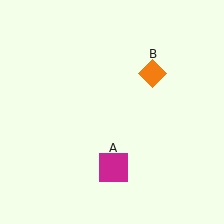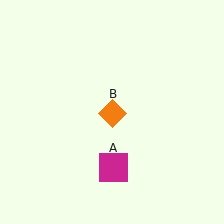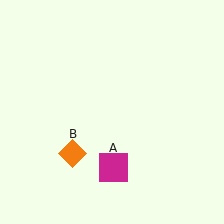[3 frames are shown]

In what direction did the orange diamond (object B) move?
The orange diamond (object B) moved down and to the left.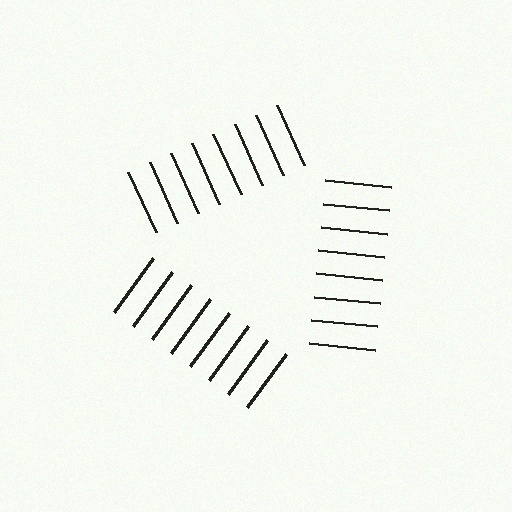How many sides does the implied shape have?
3 sides — the line-ends trace a triangle.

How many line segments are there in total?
24 — 8 along each of the 3 edges.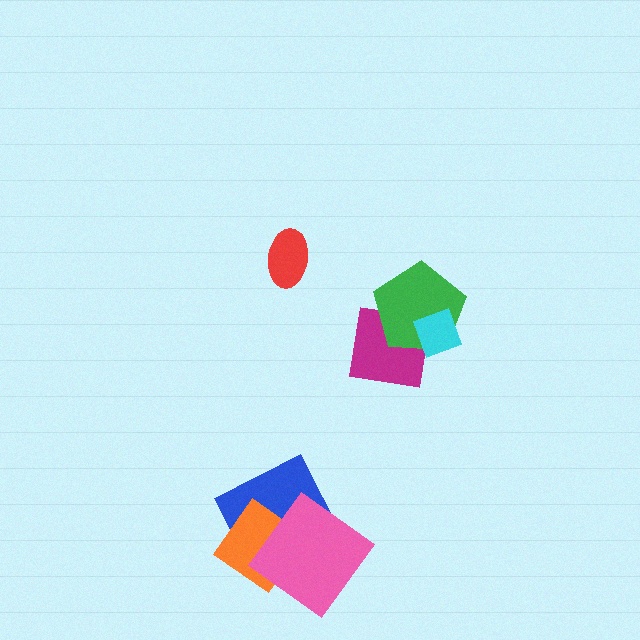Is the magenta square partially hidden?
Yes, it is partially covered by another shape.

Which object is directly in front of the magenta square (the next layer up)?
The green pentagon is directly in front of the magenta square.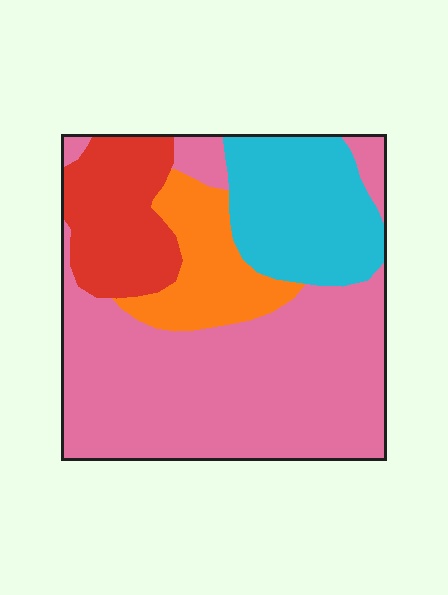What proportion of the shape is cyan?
Cyan covers around 20% of the shape.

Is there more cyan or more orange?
Cyan.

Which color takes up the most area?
Pink, at roughly 55%.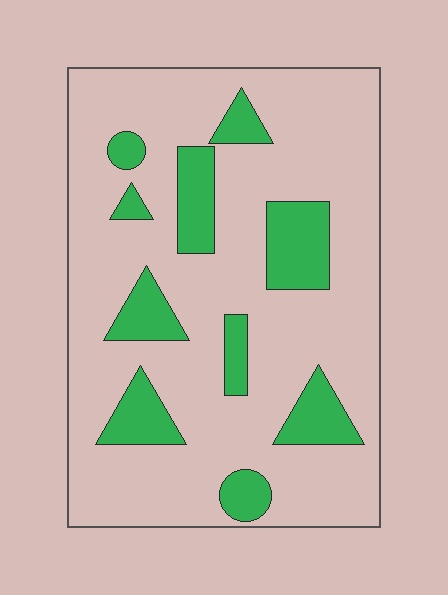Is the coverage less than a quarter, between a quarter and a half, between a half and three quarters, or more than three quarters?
Less than a quarter.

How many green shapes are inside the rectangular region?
10.